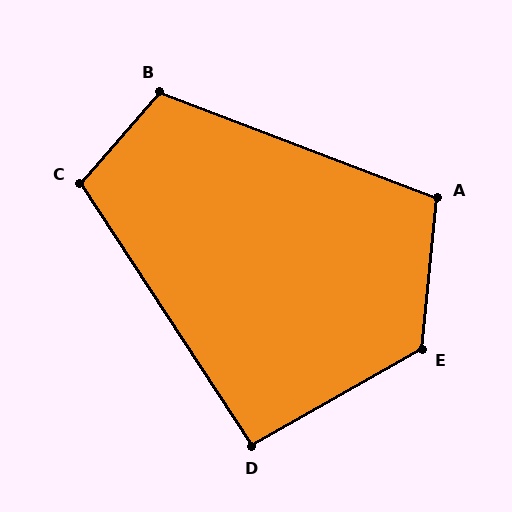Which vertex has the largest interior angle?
E, at approximately 125 degrees.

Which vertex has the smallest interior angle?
D, at approximately 94 degrees.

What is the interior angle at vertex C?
Approximately 106 degrees (obtuse).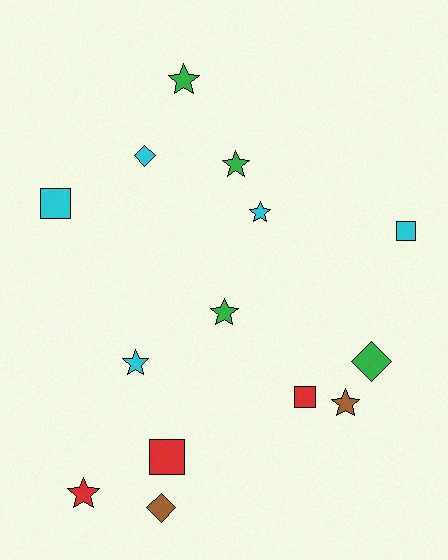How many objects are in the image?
There are 14 objects.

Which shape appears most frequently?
Star, with 7 objects.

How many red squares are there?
There are 2 red squares.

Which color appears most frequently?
Cyan, with 5 objects.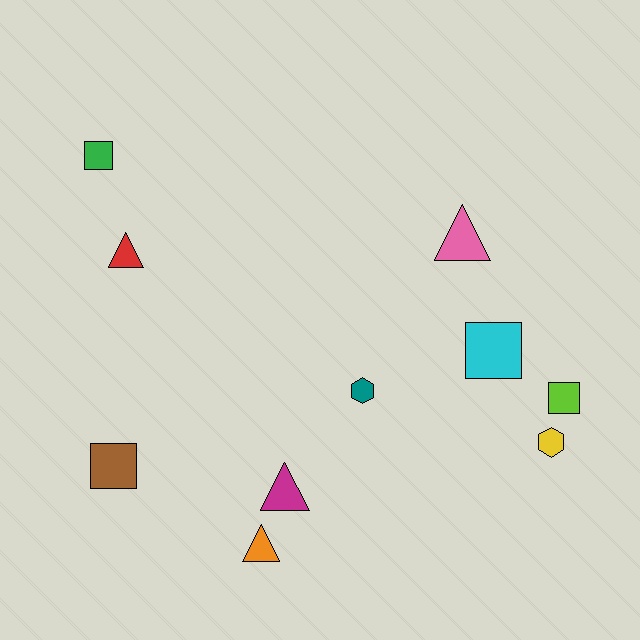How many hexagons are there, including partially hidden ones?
There are 2 hexagons.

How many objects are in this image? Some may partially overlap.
There are 10 objects.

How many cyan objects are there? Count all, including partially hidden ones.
There is 1 cyan object.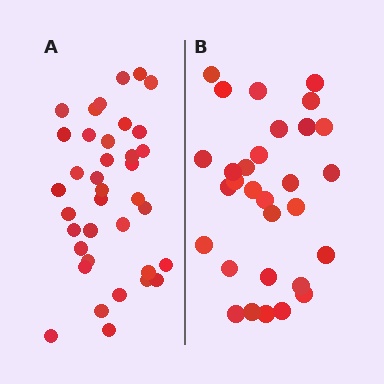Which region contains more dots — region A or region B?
Region A (the left region) has more dots.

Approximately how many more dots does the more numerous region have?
Region A has roughly 8 or so more dots than region B.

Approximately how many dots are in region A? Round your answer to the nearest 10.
About 40 dots. (The exact count is 37, which rounds to 40.)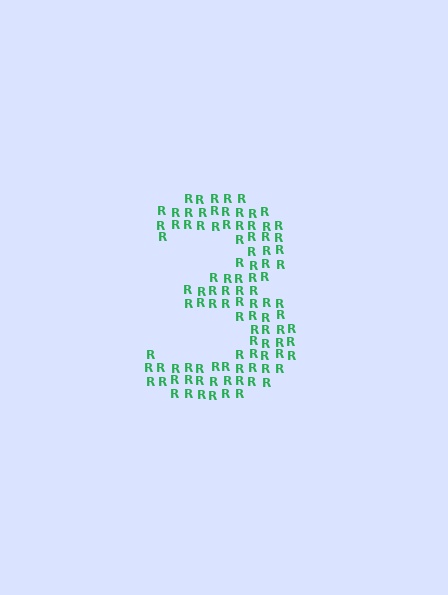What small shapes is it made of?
It is made of small letter R's.